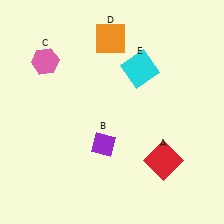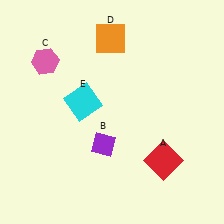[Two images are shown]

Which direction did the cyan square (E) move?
The cyan square (E) moved left.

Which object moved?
The cyan square (E) moved left.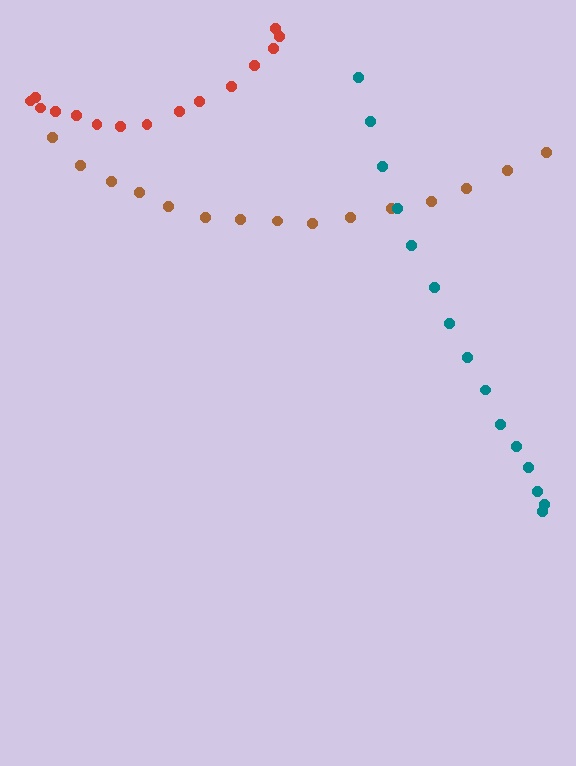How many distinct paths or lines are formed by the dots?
There are 3 distinct paths.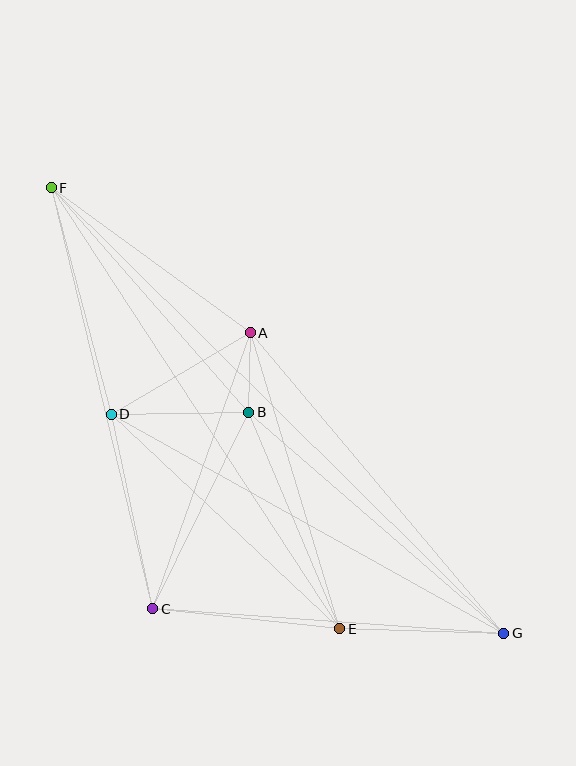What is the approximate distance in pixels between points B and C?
The distance between B and C is approximately 218 pixels.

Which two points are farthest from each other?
Points F and G are farthest from each other.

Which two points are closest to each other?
Points A and B are closest to each other.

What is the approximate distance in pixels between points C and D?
The distance between C and D is approximately 199 pixels.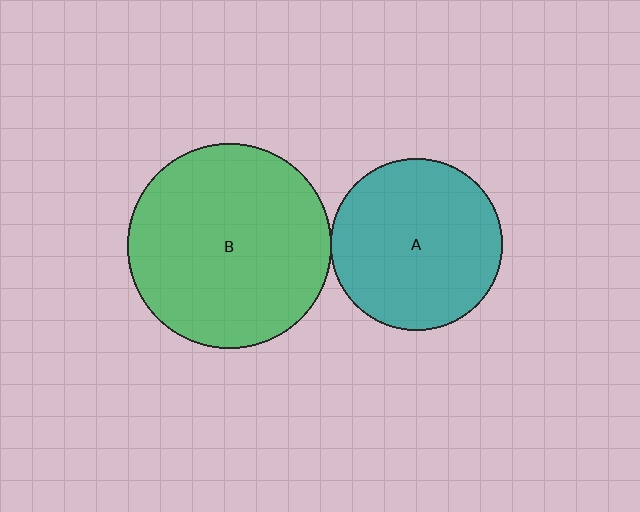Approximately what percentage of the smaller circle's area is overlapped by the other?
Approximately 5%.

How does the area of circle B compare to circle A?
Approximately 1.4 times.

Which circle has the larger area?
Circle B (green).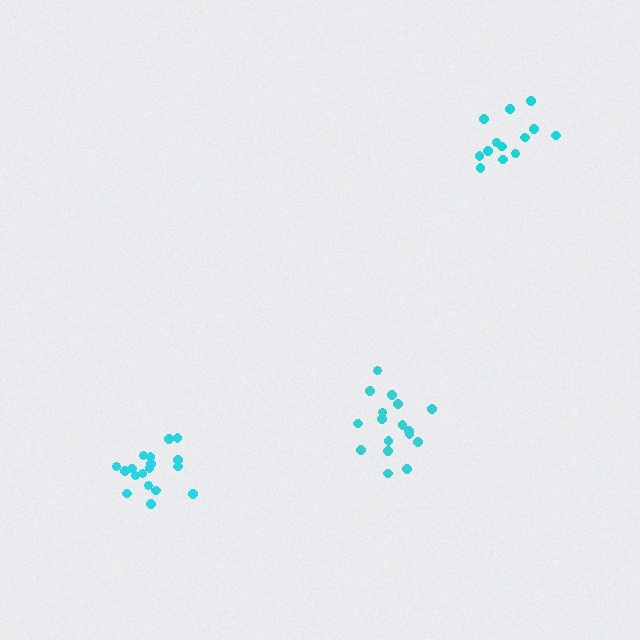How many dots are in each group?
Group 1: 17 dots, Group 2: 13 dots, Group 3: 18 dots (48 total).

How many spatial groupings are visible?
There are 3 spatial groupings.